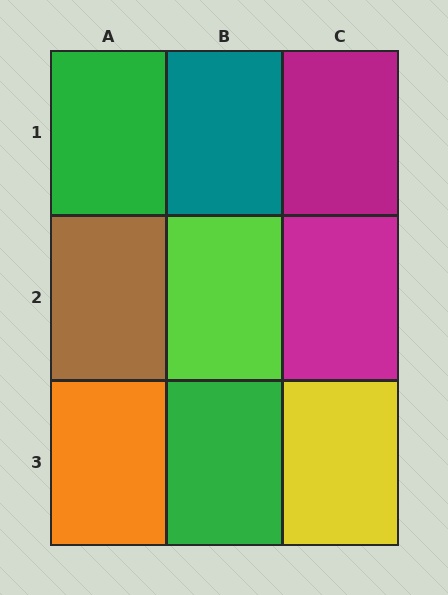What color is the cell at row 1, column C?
Magenta.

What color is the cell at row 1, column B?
Teal.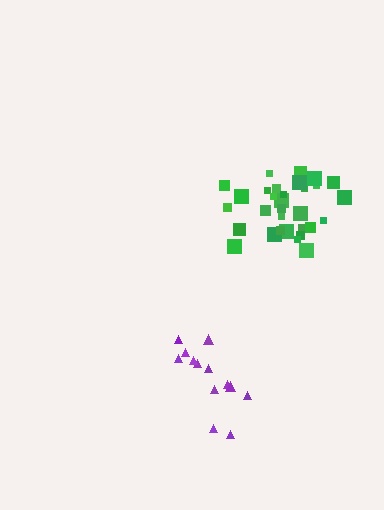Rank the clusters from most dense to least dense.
green, purple.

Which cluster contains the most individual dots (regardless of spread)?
Green (32).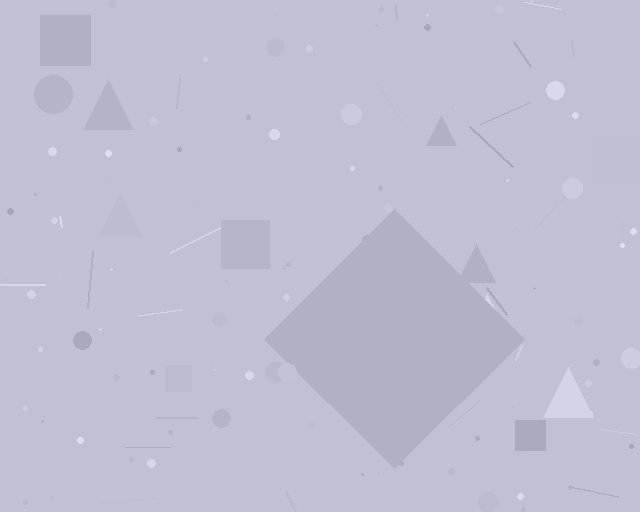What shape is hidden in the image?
A diamond is hidden in the image.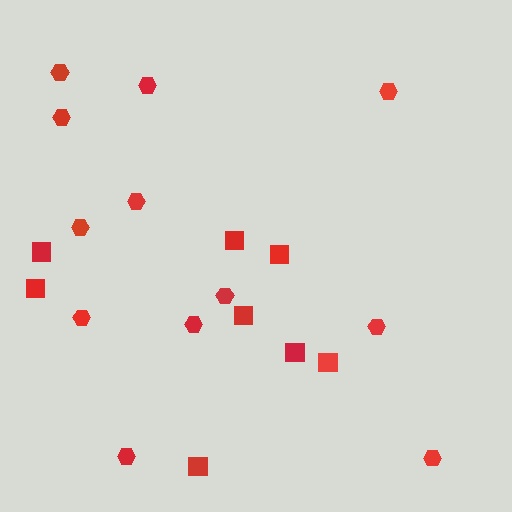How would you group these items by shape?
There are 2 groups: one group of squares (8) and one group of hexagons (12).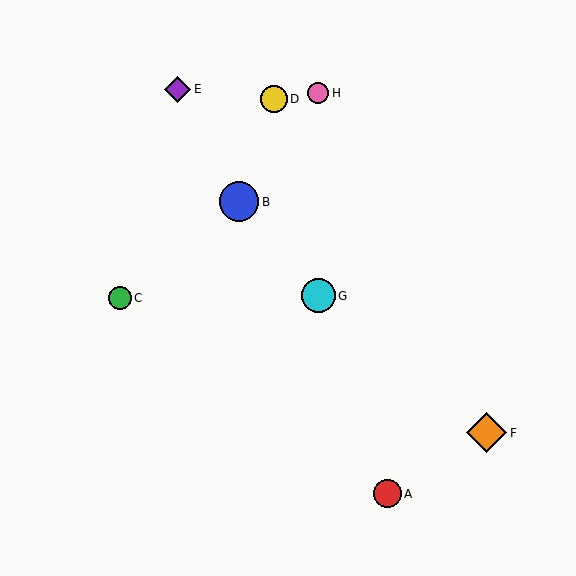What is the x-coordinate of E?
Object E is at x≈177.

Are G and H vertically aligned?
Yes, both are at x≈318.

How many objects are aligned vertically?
2 objects (G, H) are aligned vertically.